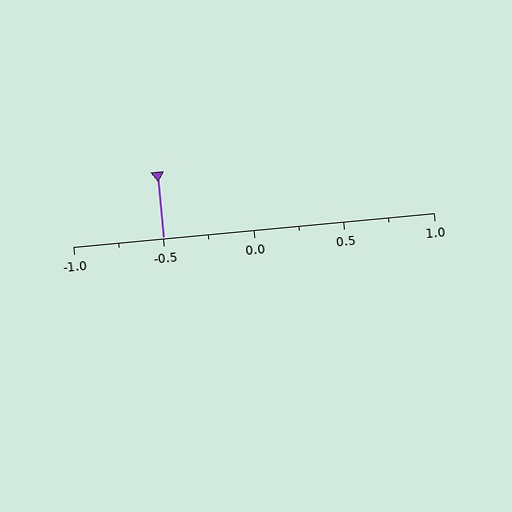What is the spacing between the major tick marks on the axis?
The major ticks are spaced 0.5 apart.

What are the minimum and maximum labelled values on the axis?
The axis runs from -1.0 to 1.0.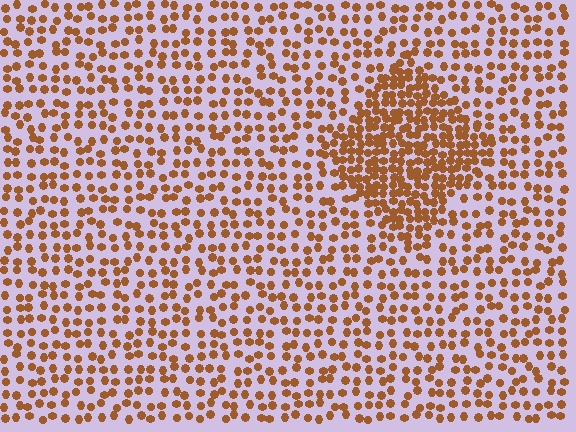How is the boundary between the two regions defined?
The boundary is defined by a change in element density (approximately 2.1x ratio). All elements are the same color, size, and shape.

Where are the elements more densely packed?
The elements are more densely packed inside the diamond boundary.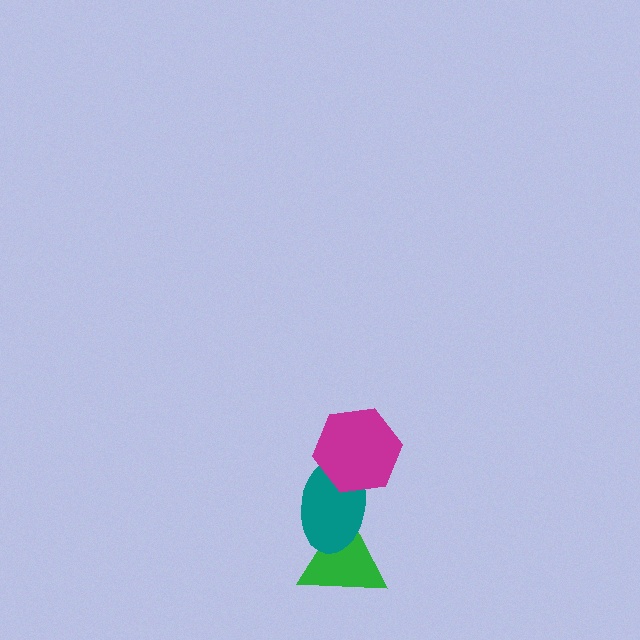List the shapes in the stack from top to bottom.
From top to bottom: the magenta hexagon, the teal ellipse, the green triangle.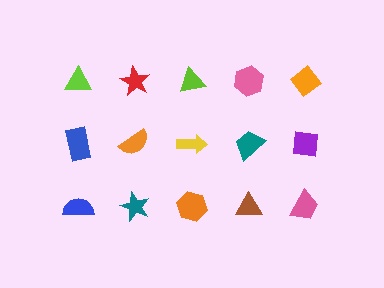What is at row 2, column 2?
An orange semicircle.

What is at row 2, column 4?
A teal trapezoid.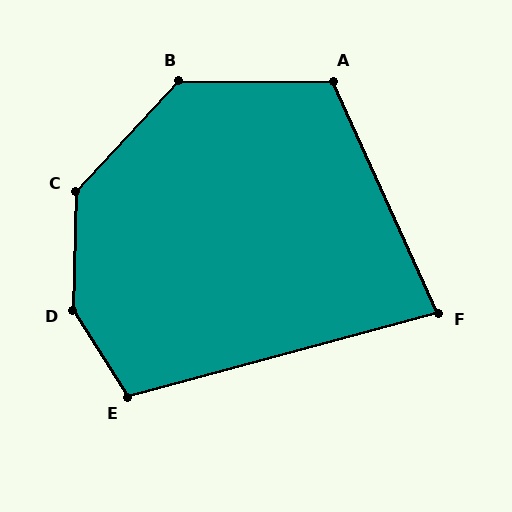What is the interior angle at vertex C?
Approximately 139 degrees (obtuse).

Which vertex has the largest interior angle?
D, at approximately 146 degrees.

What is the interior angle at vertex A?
Approximately 114 degrees (obtuse).